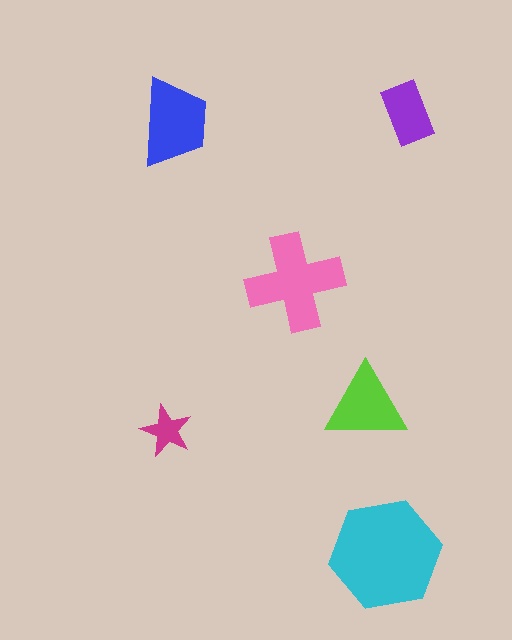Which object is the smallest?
The magenta star.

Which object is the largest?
The cyan hexagon.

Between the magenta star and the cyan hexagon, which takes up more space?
The cyan hexagon.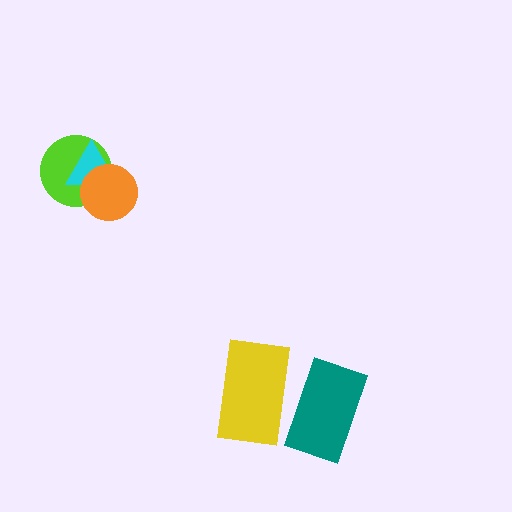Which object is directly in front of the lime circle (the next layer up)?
The cyan triangle is directly in front of the lime circle.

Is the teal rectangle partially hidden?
Yes, it is partially covered by another shape.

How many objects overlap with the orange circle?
2 objects overlap with the orange circle.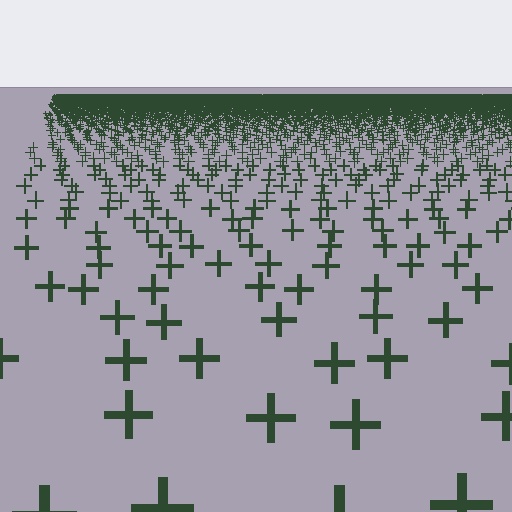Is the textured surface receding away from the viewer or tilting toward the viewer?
The surface is receding away from the viewer. Texture elements get smaller and denser toward the top.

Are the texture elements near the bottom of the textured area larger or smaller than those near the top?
Larger. Near the bottom, elements are closer to the viewer and appear at a bigger on-screen size.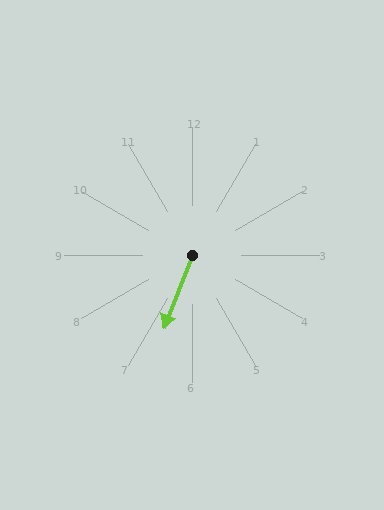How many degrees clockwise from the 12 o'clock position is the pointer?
Approximately 201 degrees.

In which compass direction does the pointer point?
South.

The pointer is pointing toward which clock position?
Roughly 7 o'clock.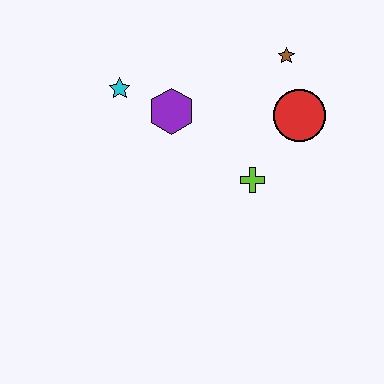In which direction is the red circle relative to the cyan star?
The red circle is to the right of the cyan star.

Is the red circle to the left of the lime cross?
No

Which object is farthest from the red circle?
The cyan star is farthest from the red circle.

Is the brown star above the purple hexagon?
Yes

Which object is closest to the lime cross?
The red circle is closest to the lime cross.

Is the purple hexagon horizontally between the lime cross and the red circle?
No